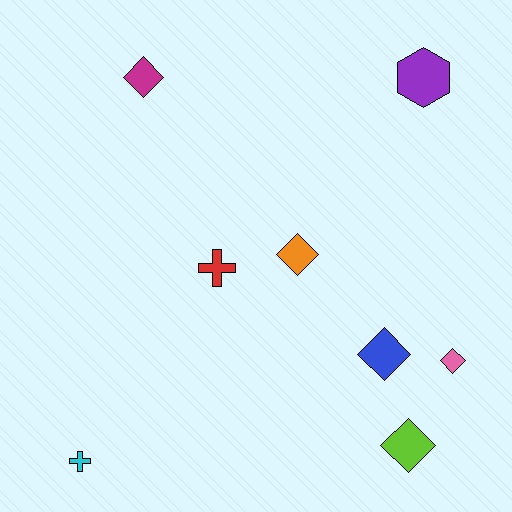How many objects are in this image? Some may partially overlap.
There are 8 objects.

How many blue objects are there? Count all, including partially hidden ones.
There is 1 blue object.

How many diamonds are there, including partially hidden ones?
There are 5 diamonds.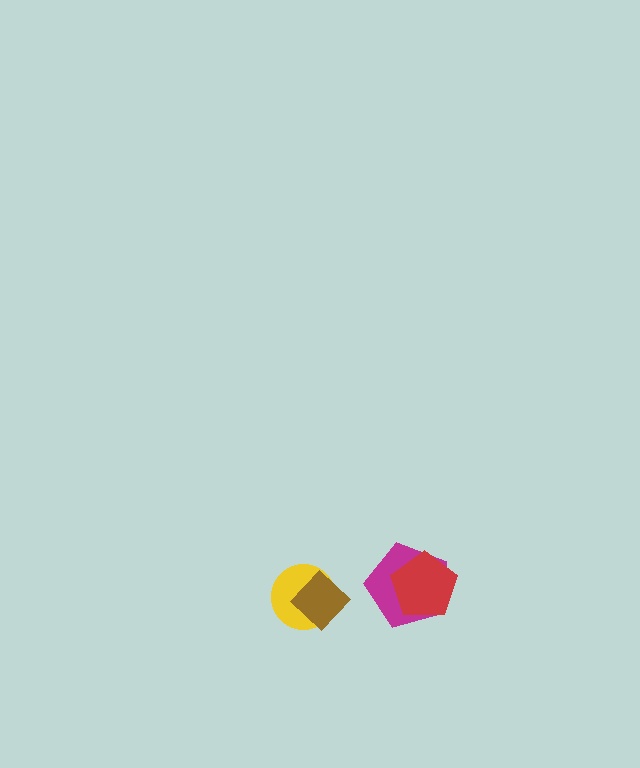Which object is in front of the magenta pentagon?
The red pentagon is in front of the magenta pentagon.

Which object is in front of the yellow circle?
The brown diamond is in front of the yellow circle.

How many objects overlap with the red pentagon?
1 object overlaps with the red pentagon.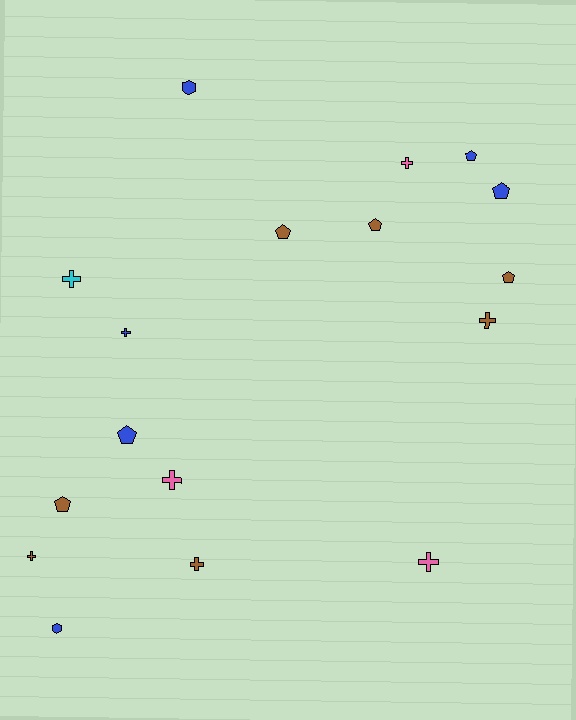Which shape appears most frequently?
Cross, with 8 objects.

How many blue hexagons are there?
There are 2 blue hexagons.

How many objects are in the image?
There are 17 objects.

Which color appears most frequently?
Brown, with 7 objects.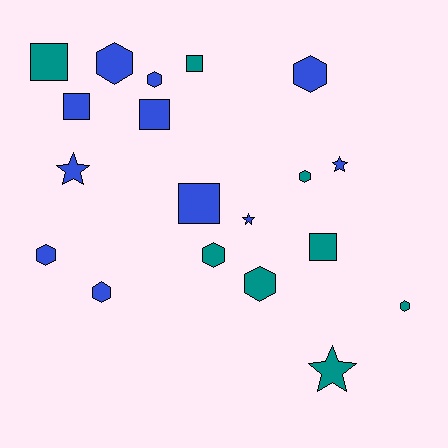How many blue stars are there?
There are 3 blue stars.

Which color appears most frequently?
Blue, with 11 objects.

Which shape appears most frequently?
Hexagon, with 9 objects.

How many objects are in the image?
There are 19 objects.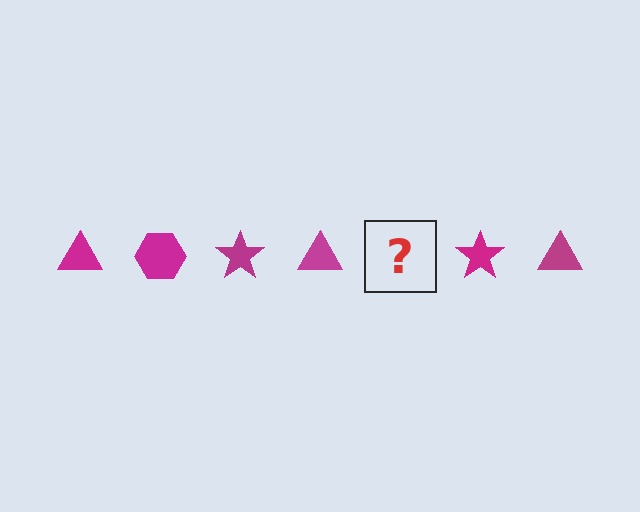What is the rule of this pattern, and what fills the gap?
The rule is that the pattern cycles through triangle, hexagon, star shapes in magenta. The gap should be filled with a magenta hexagon.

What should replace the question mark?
The question mark should be replaced with a magenta hexagon.